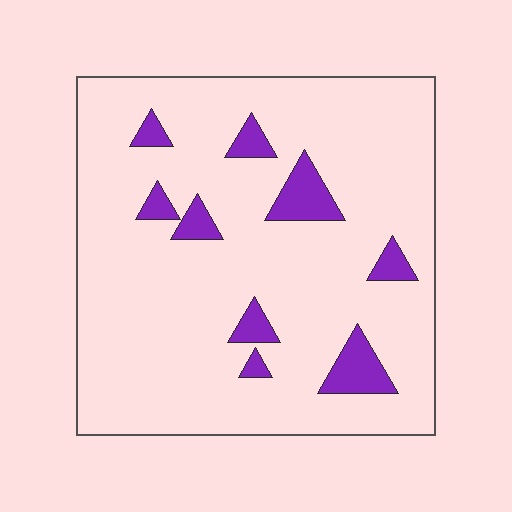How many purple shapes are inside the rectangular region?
9.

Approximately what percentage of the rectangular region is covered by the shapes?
Approximately 10%.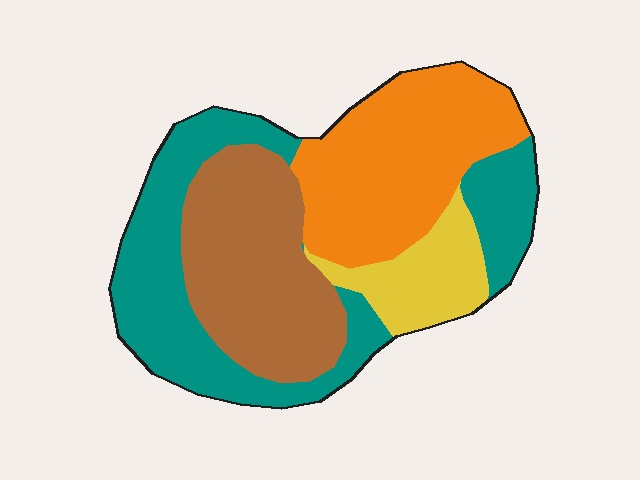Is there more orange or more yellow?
Orange.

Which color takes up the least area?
Yellow, at roughly 10%.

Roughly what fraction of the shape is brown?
Brown takes up between a quarter and a half of the shape.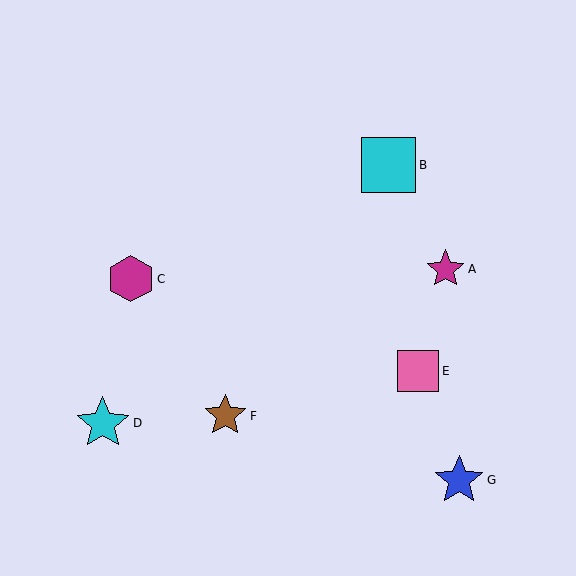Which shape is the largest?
The cyan square (labeled B) is the largest.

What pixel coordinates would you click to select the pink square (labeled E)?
Click at (418, 371) to select the pink square E.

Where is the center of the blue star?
The center of the blue star is at (459, 480).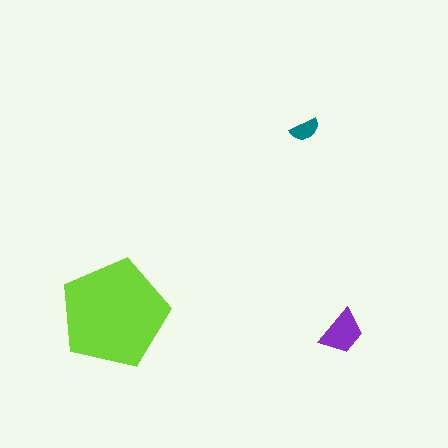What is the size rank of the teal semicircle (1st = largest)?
3rd.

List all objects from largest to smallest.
The lime pentagon, the purple trapezoid, the teal semicircle.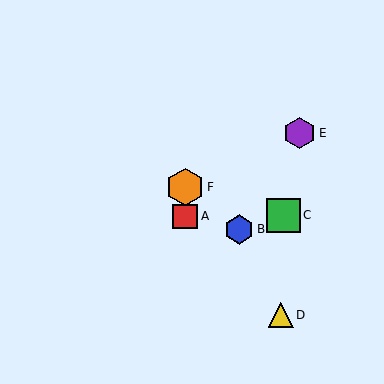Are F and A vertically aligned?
Yes, both are at x≈185.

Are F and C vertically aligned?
No, F is at x≈185 and C is at x≈283.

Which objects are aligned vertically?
Objects A, F are aligned vertically.